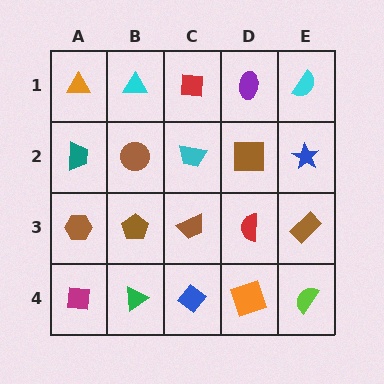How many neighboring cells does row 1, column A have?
2.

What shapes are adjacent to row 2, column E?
A cyan semicircle (row 1, column E), a brown rectangle (row 3, column E), a brown square (row 2, column D).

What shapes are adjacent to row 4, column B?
A brown pentagon (row 3, column B), a magenta square (row 4, column A), a blue diamond (row 4, column C).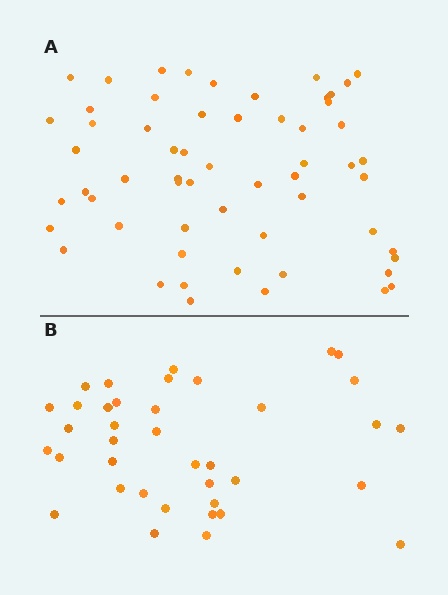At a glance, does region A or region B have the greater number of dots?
Region A (the top region) has more dots.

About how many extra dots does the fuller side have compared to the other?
Region A has approximately 20 more dots than region B.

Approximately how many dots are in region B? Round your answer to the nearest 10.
About 40 dots. (The exact count is 38, which rounds to 40.)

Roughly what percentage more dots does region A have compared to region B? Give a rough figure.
About 55% more.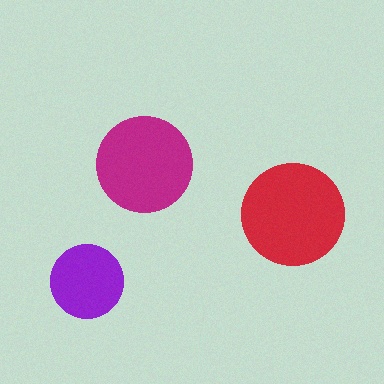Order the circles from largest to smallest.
the red one, the magenta one, the purple one.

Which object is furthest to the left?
The purple circle is leftmost.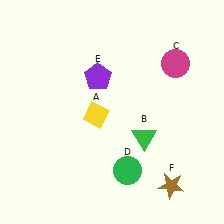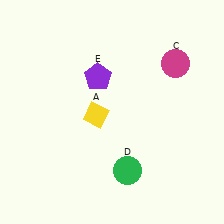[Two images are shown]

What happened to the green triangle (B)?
The green triangle (B) was removed in Image 2. It was in the bottom-right area of Image 1.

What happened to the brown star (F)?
The brown star (F) was removed in Image 2. It was in the bottom-right area of Image 1.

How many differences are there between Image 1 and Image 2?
There are 2 differences between the two images.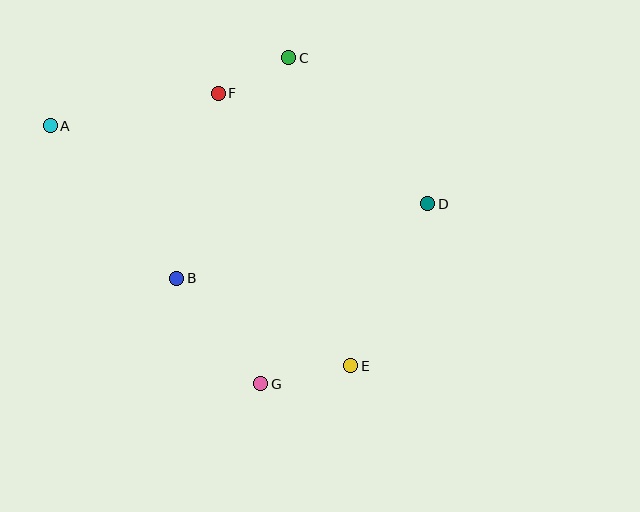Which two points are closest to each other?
Points C and F are closest to each other.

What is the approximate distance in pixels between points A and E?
The distance between A and E is approximately 384 pixels.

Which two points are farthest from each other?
Points A and D are farthest from each other.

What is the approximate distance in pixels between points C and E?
The distance between C and E is approximately 314 pixels.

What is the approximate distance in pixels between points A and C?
The distance between A and C is approximately 248 pixels.